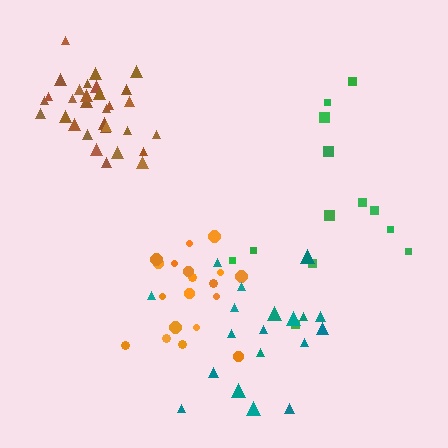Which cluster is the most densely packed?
Brown.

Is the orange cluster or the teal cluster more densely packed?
Orange.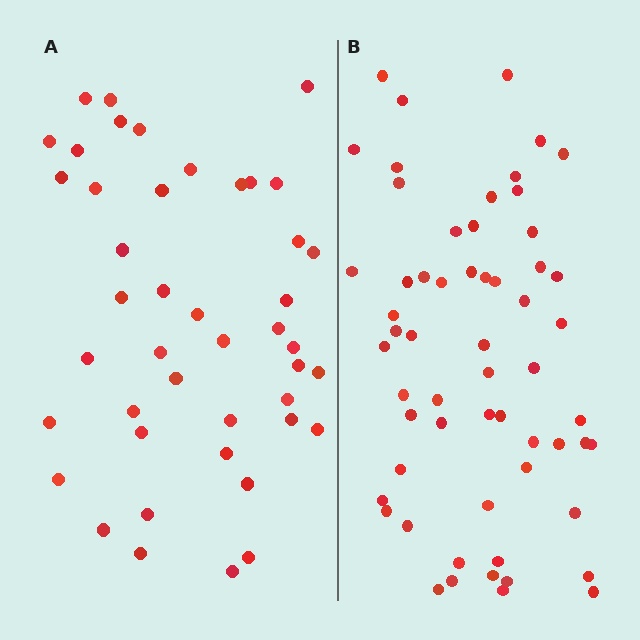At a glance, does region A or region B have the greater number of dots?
Region B (the right region) has more dots.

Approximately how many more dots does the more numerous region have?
Region B has approximately 15 more dots than region A.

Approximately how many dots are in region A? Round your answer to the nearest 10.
About 40 dots. (The exact count is 44, which rounds to 40.)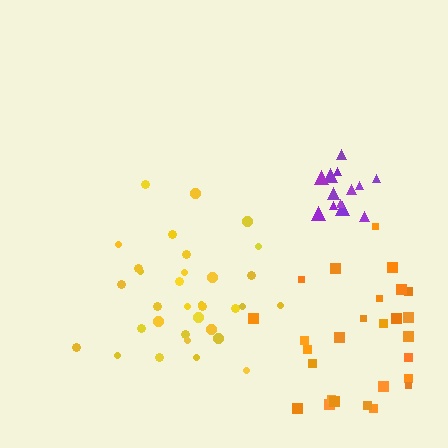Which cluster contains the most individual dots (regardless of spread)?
Yellow (33).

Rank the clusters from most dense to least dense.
purple, yellow, orange.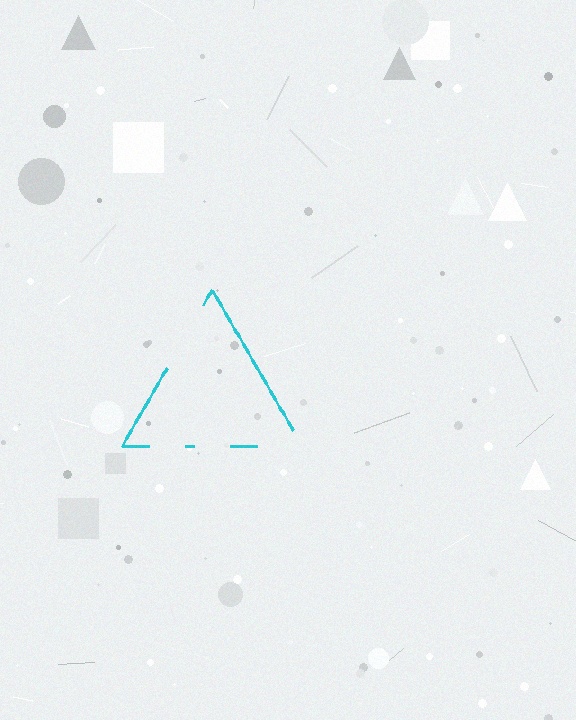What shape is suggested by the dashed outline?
The dashed outline suggests a triangle.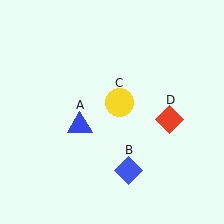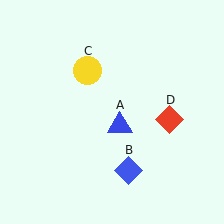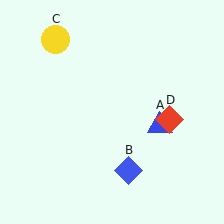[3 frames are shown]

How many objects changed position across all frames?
2 objects changed position: blue triangle (object A), yellow circle (object C).